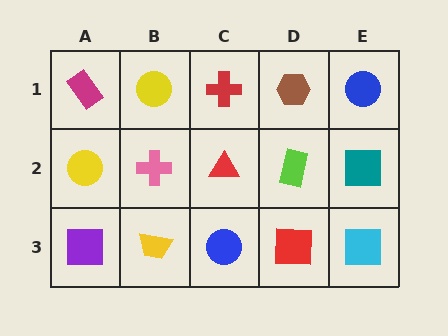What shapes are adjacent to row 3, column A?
A yellow circle (row 2, column A), a yellow trapezoid (row 3, column B).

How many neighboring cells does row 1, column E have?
2.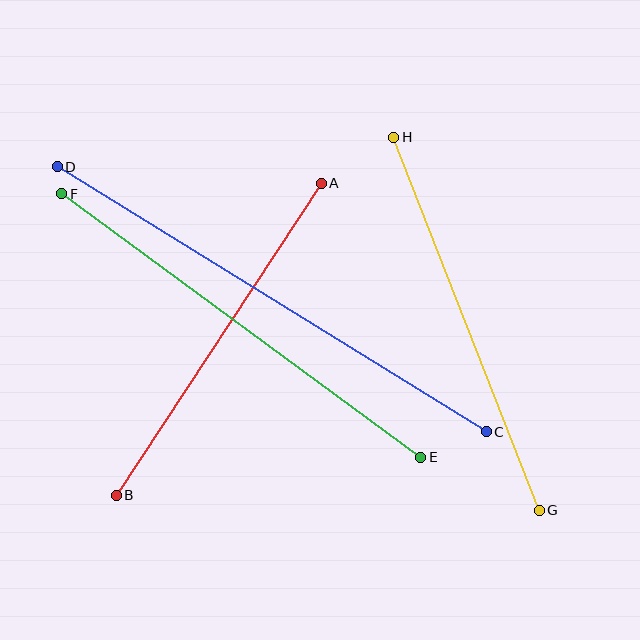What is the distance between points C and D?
The distance is approximately 504 pixels.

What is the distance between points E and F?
The distance is approximately 445 pixels.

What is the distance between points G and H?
The distance is approximately 401 pixels.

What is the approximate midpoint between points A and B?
The midpoint is at approximately (219, 339) pixels.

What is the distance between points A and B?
The distance is approximately 373 pixels.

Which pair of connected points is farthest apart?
Points C and D are farthest apart.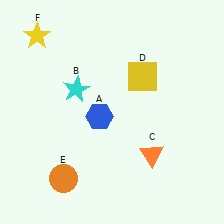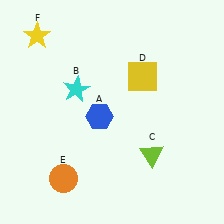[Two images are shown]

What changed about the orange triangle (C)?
In Image 1, C is orange. In Image 2, it changed to lime.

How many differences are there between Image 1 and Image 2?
There is 1 difference between the two images.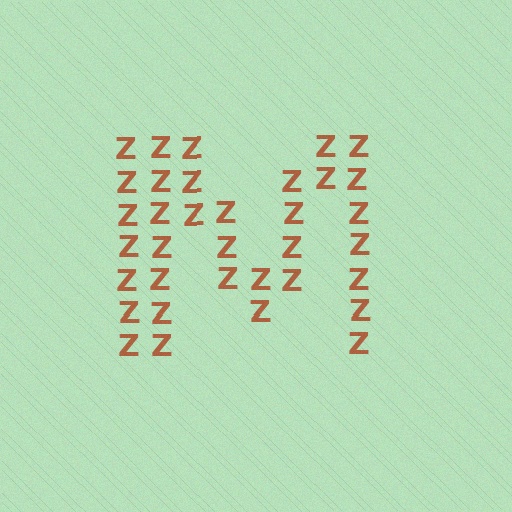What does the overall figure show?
The overall figure shows the letter M.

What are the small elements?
The small elements are letter Z's.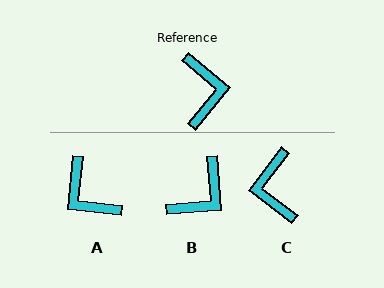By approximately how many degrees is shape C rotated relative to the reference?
Approximately 177 degrees clockwise.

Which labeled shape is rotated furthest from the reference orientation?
C, about 177 degrees away.